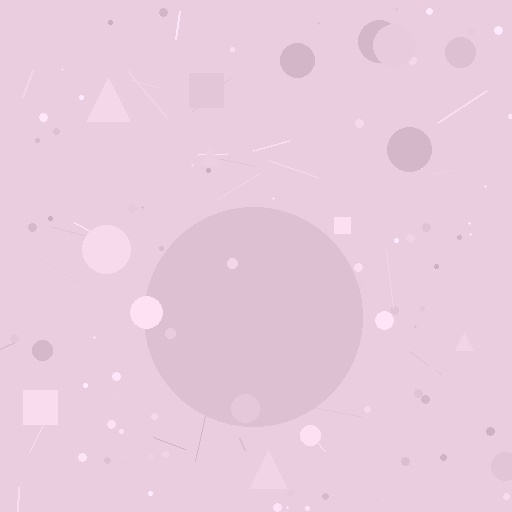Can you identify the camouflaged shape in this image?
The camouflaged shape is a circle.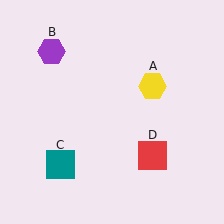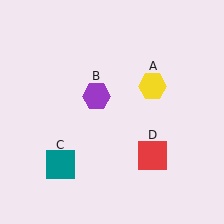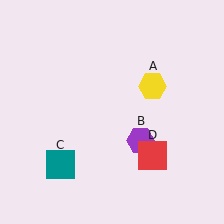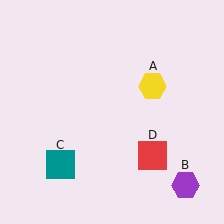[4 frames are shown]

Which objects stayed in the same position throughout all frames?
Yellow hexagon (object A) and teal square (object C) and red square (object D) remained stationary.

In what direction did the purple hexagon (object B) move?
The purple hexagon (object B) moved down and to the right.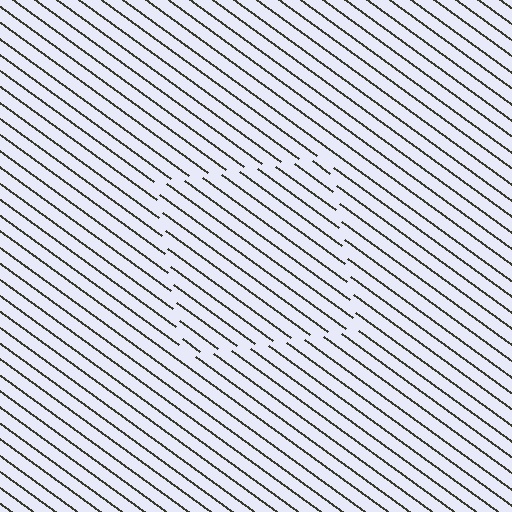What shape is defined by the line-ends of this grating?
An illusory square. The interior of the shape contains the same grating, shifted by half a period — the contour is defined by the phase discontinuity where line-ends from the inner and outer gratings abut.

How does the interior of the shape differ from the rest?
The interior of the shape contains the same grating, shifted by half a period — the contour is defined by the phase discontinuity where line-ends from the inner and outer gratings abut.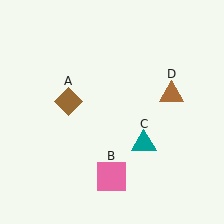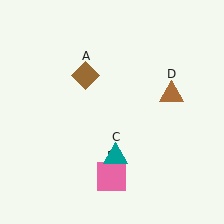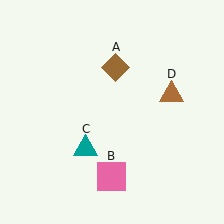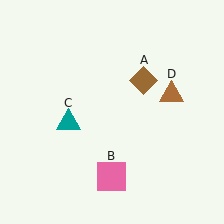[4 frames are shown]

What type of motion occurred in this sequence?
The brown diamond (object A), teal triangle (object C) rotated clockwise around the center of the scene.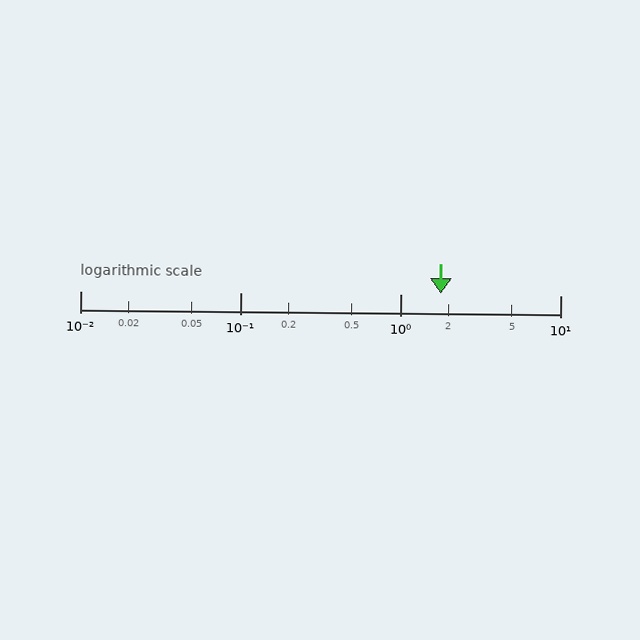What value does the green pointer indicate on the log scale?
The pointer indicates approximately 1.8.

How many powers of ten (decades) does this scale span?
The scale spans 3 decades, from 0.01 to 10.